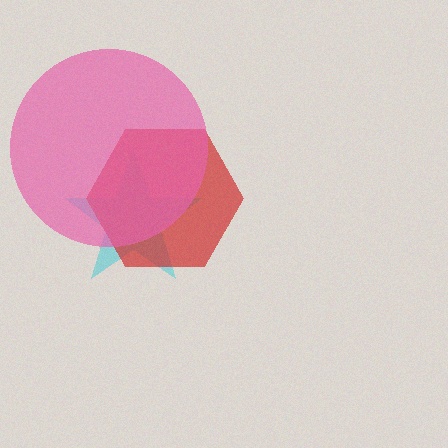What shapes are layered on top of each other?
The layered shapes are: a cyan star, a red hexagon, a pink circle.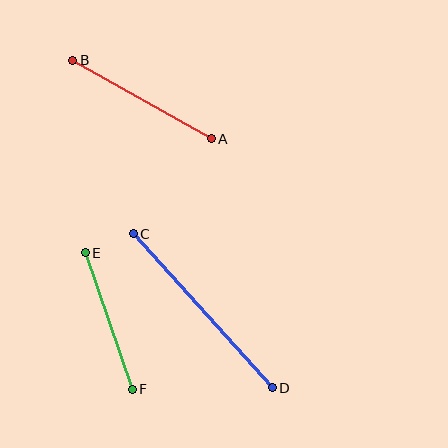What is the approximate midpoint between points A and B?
The midpoint is at approximately (142, 100) pixels.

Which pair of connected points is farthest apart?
Points C and D are farthest apart.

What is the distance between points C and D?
The distance is approximately 207 pixels.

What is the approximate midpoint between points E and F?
The midpoint is at approximately (109, 321) pixels.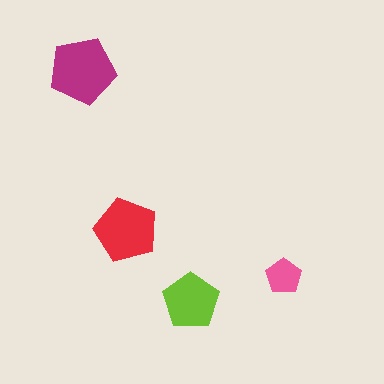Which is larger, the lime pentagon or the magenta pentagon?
The magenta one.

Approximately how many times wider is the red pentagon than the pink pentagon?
About 2 times wider.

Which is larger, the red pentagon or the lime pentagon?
The red one.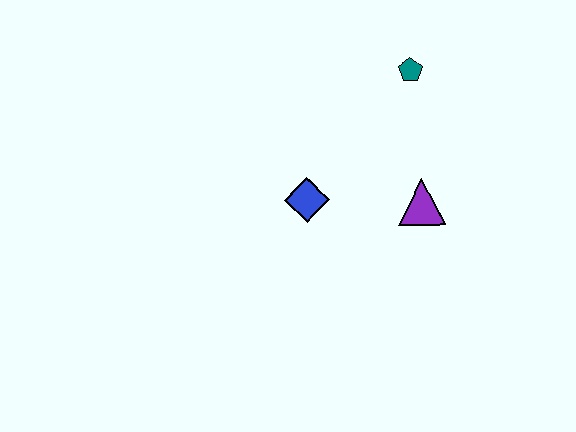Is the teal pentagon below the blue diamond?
No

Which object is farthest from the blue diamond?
The teal pentagon is farthest from the blue diamond.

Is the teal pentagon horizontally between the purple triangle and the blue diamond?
Yes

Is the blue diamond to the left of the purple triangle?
Yes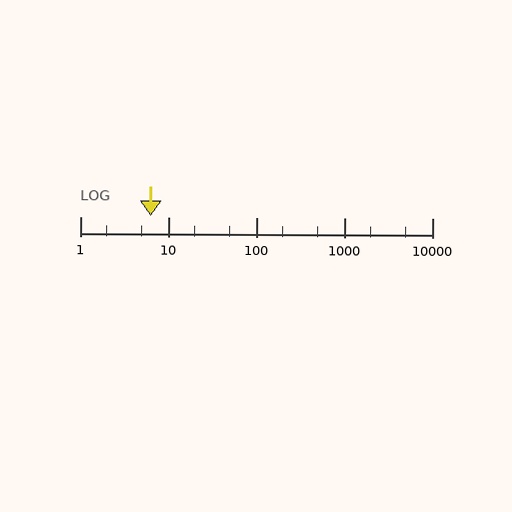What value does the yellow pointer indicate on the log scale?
The pointer indicates approximately 6.4.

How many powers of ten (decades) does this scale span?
The scale spans 4 decades, from 1 to 10000.